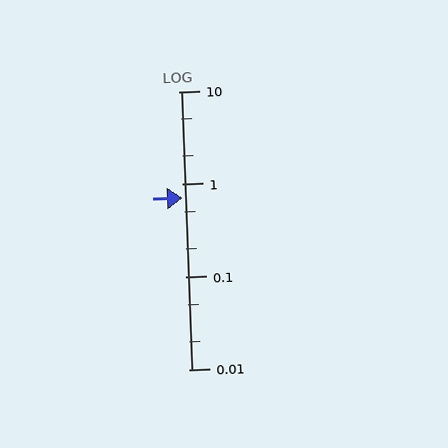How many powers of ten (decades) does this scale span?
The scale spans 3 decades, from 0.01 to 10.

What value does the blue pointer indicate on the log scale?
The pointer indicates approximately 0.71.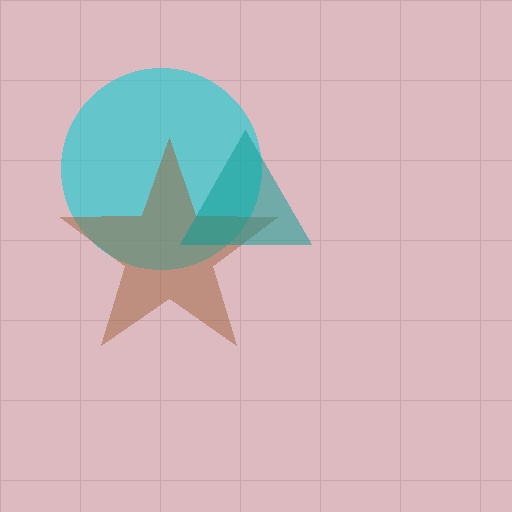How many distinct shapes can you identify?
There are 3 distinct shapes: a cyan circle, a brown star, a teal triangle.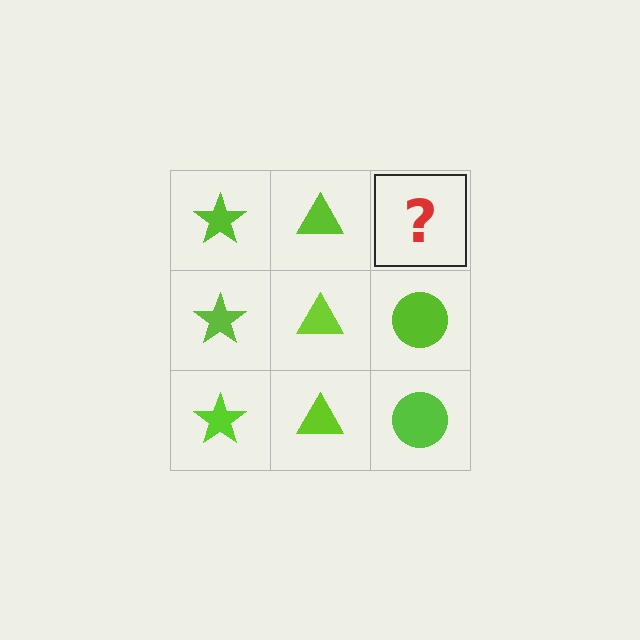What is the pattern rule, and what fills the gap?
The rule is that each column has a consistent shape. The gap should be filled with a lime circle.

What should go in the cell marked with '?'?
The missing cell should contain a lime circle.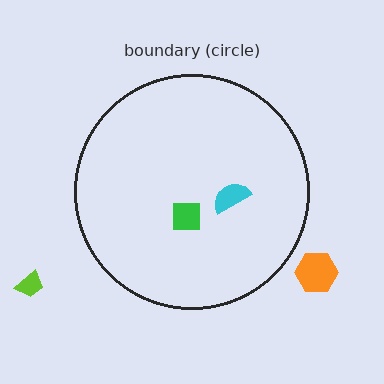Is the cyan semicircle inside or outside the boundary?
Inside.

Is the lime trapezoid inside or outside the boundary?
Outside.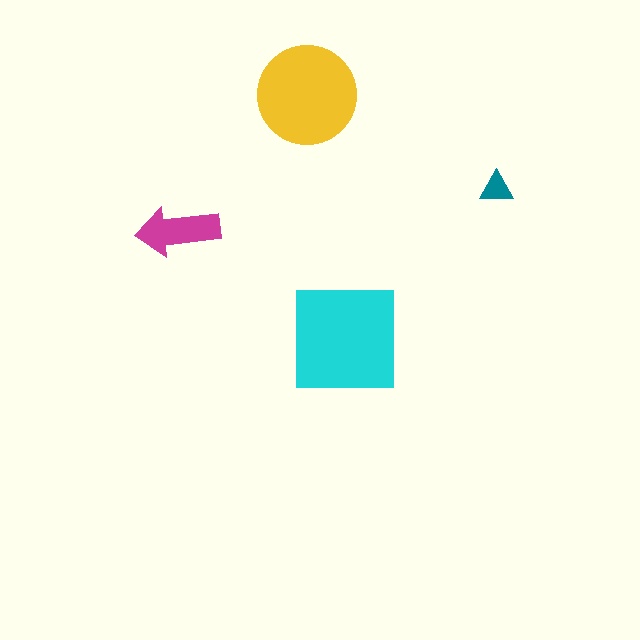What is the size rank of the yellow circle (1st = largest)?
2nd.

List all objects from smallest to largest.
The teal triangle, the magenta arrow, the yellow circle, the cyan square.